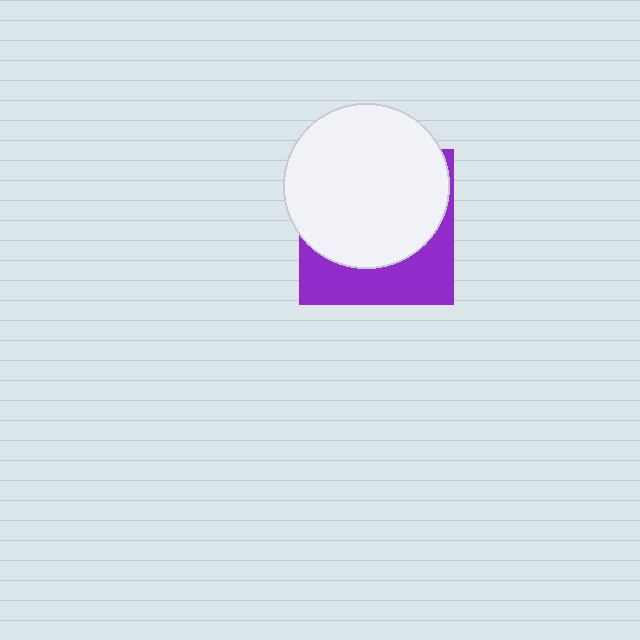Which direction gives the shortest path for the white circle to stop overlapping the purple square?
Moving up gives the shortest separation.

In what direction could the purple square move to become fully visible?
The purple square could move down. That would shift it out from behind the white circle entirely.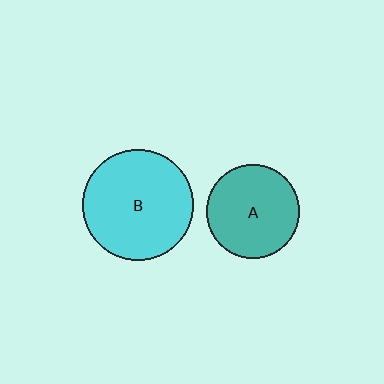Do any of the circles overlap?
No, none of the circles overlap.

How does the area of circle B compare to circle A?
Approximately 1.4 times.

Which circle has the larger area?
Circle B (cyan).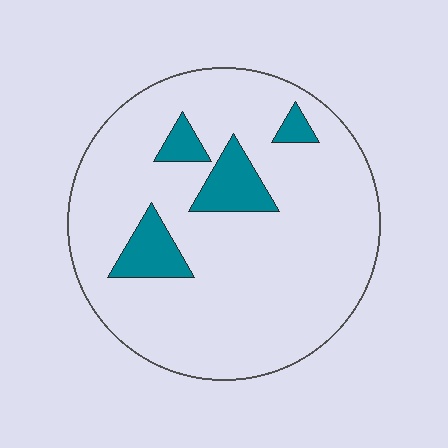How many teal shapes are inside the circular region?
4.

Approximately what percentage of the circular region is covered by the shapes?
Approximately 10%.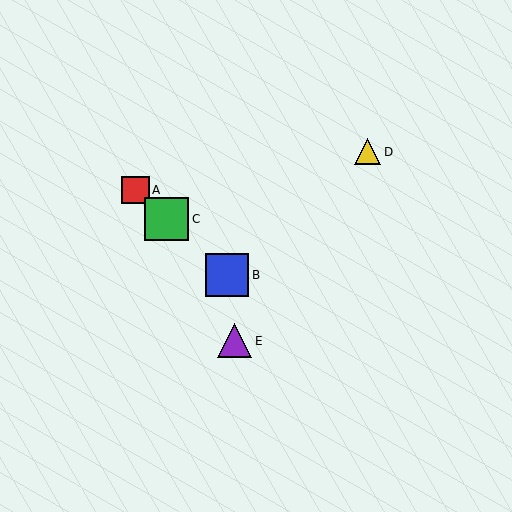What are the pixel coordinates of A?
Object A is at (136, 190).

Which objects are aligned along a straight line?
Objects A, B, C are aligned along a straight line.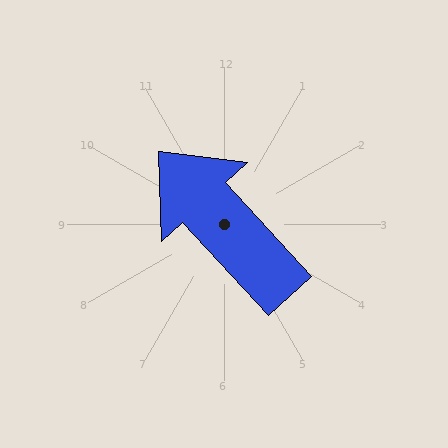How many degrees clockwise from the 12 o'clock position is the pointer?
Approximately 318 degrees.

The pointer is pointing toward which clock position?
Roughly 11 o'clock.